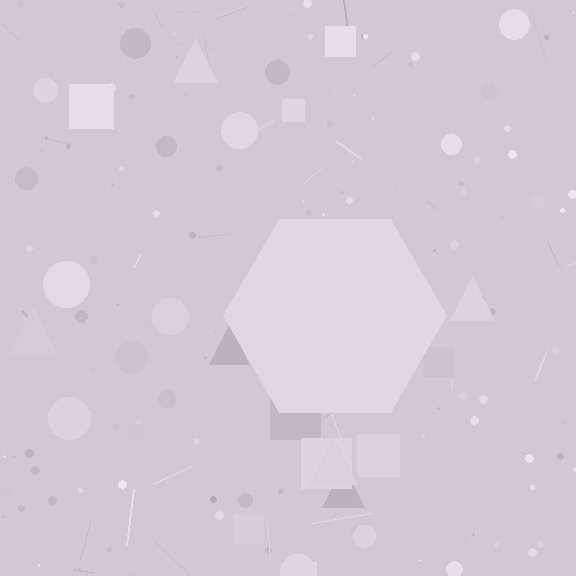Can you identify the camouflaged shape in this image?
The camouflaged shape is a hexagon.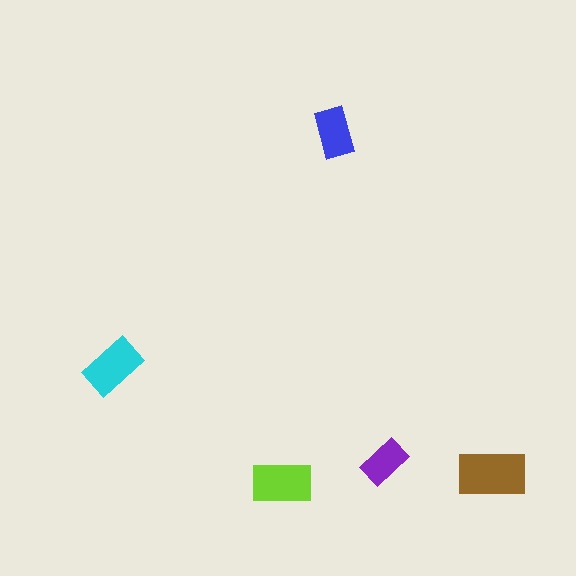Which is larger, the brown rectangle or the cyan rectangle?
The brown one.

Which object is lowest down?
The lime rectangle is bottommost.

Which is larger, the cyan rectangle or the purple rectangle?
The cyan one.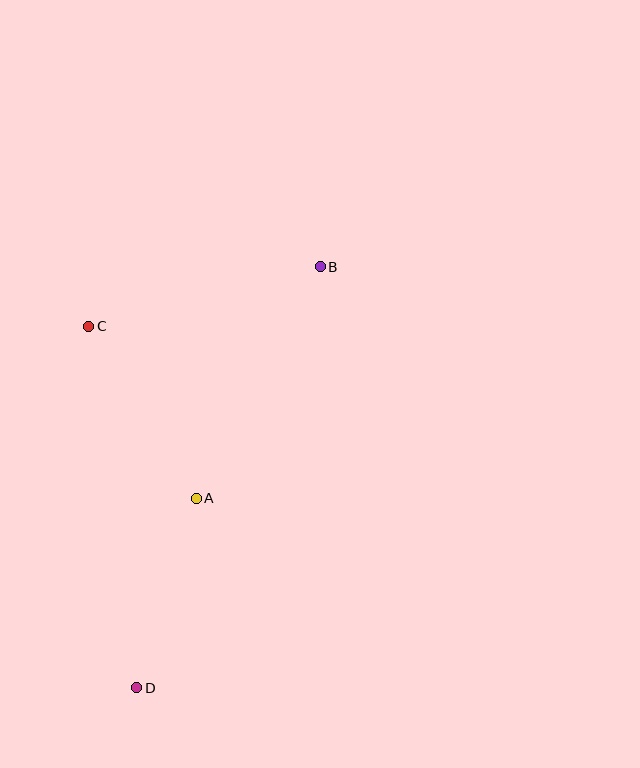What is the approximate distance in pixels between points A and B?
The distance between A and B is approximately 263 pixels.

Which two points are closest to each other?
Points A and D are closest to each other.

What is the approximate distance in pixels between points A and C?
The distance between A and C is approximately 203 pixels.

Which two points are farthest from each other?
Points B and D are farthest from each other.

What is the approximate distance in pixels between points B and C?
The distance between B and C is approximately 239 pixels.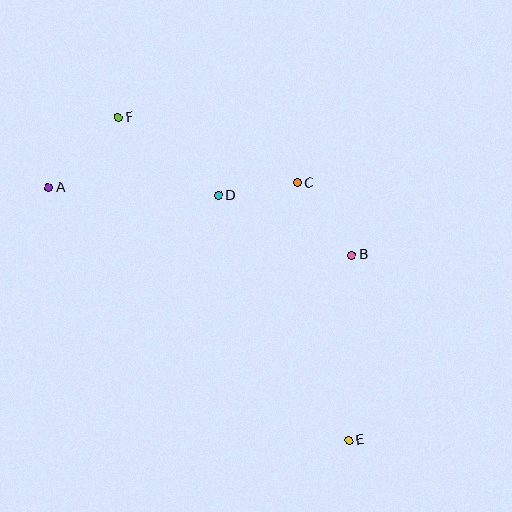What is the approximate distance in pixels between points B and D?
The distance between B and D is approximately 146 pixels.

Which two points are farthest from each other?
Points E and F are farthest from each other.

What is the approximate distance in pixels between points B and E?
The distance between B and E is approximately 185 pixels.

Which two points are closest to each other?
Points C and D are closest to each other.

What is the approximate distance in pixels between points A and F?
The distance between A and F is approximately 99 pixels.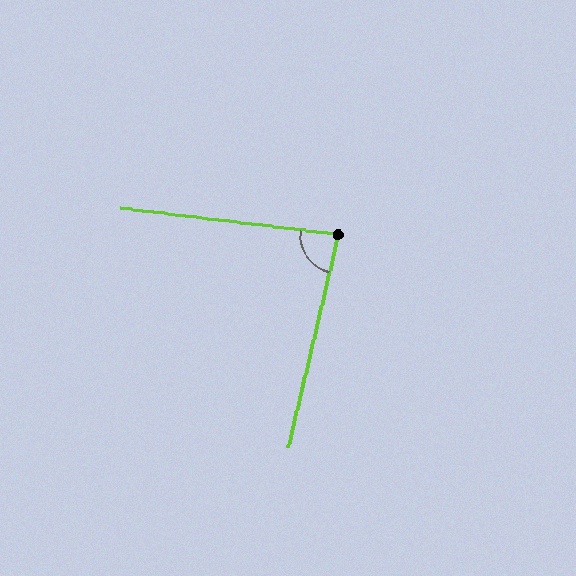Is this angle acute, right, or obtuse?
It is acute.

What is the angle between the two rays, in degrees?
Approximately 84 degrees.